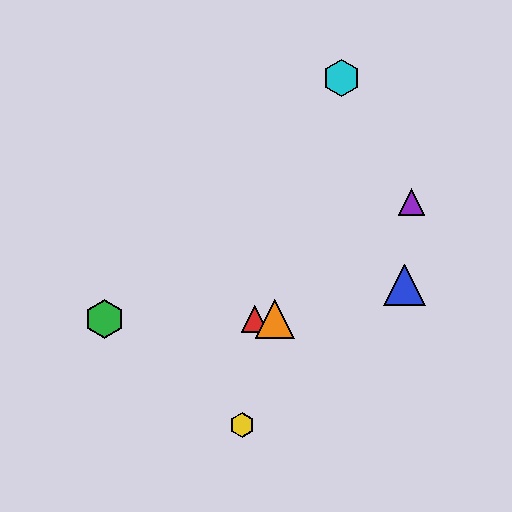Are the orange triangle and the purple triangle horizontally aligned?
No, the orange triangle is at y≈319 and the purple triangle is at y≈202.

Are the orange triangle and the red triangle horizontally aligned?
Yes, both are at y≈319.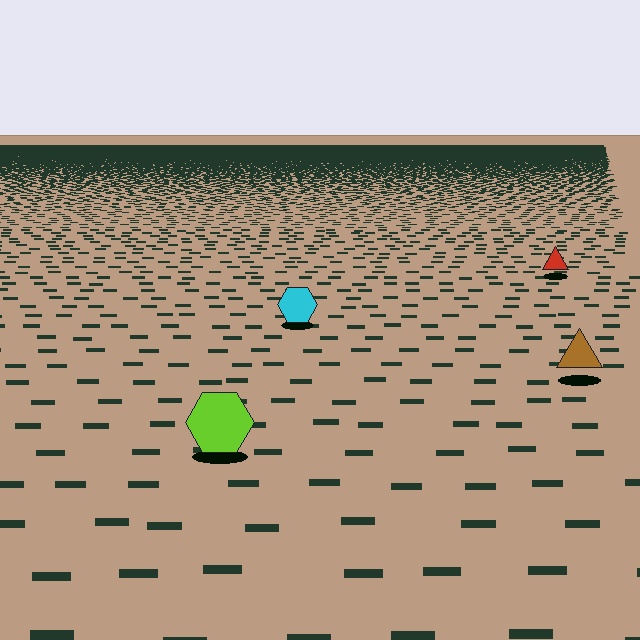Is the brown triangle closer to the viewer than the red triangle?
Yes. The brown triangle is closer — you can tell from the texture gradient: the ground texture is coarser near it.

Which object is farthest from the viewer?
The red triangle is farthest from the viewer. It appears smaller and the ground texture around it is denser.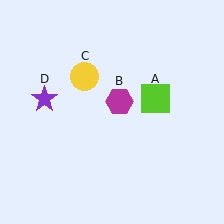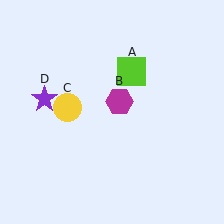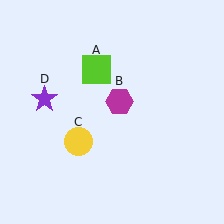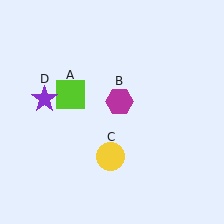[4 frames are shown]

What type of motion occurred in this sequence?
The lime square (object A), yellow circle (object C) rotated counterclockwise around the center of the scene.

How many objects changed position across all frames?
2 objects changed position: lime square (object A), yellow circle (object C).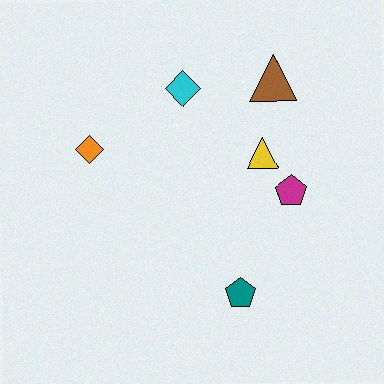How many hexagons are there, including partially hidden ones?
There are no hexagons.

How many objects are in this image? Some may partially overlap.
There are 6 objects.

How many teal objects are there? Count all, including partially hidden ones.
There is 1 teal object.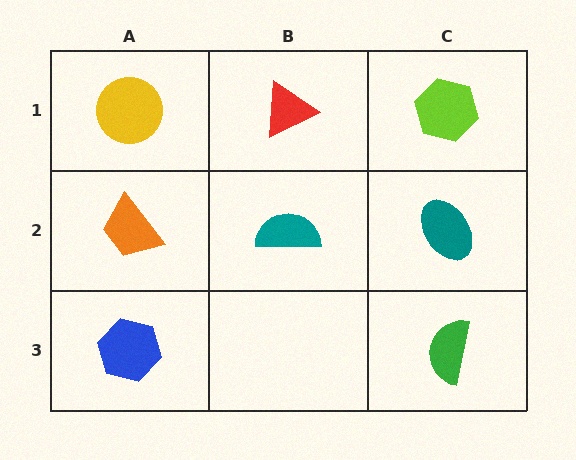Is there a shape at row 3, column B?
No, that cell is empty.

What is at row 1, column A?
A yellow circle.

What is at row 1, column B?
A red triangle.